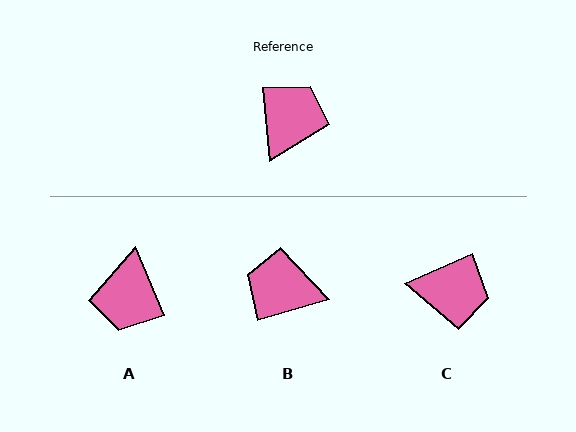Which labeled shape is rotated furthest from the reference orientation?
A, about 163 degrees away.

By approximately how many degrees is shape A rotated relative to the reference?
Approximately 163 degrees clockwise.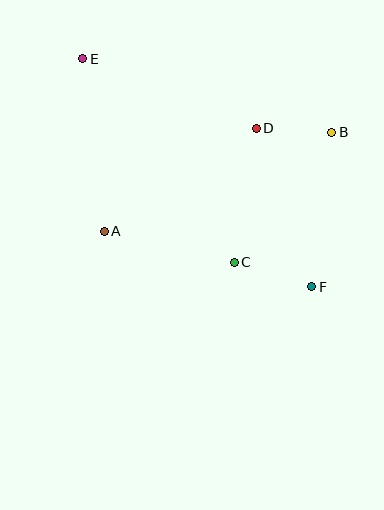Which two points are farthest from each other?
Points E and F are farthest from each other.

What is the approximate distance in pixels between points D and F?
The distance between D and F is approximately 168 pixels.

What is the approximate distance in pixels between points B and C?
The distance between B and C is approximately 163 pixels.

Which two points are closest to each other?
Points B and D are closest to each other.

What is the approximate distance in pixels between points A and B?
The distance between A and B is approximately 248 pixels.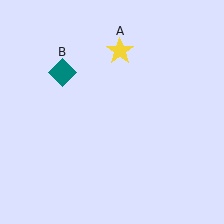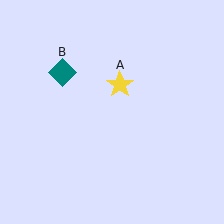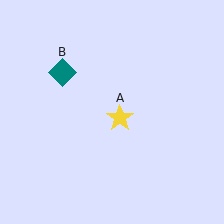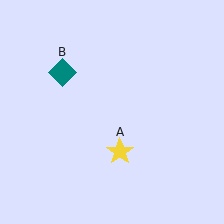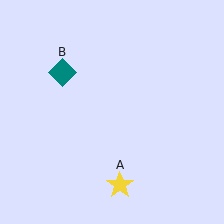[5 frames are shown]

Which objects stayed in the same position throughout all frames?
Teal diamond (object B) remained stationary.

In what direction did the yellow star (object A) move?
The yellow star (object A) moved down.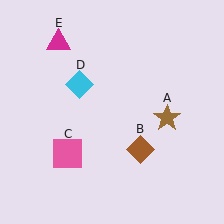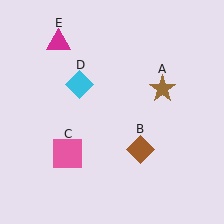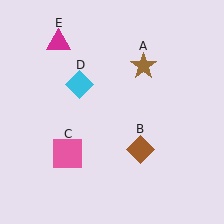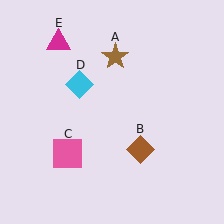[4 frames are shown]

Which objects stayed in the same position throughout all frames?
Brown diamond (object B) and pink square (object C) and cyan diamond (object D) and magenta triangle (object E) remained stationary.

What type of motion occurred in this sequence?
The brown star (object A) rotated counterclockwise around the center of the scene.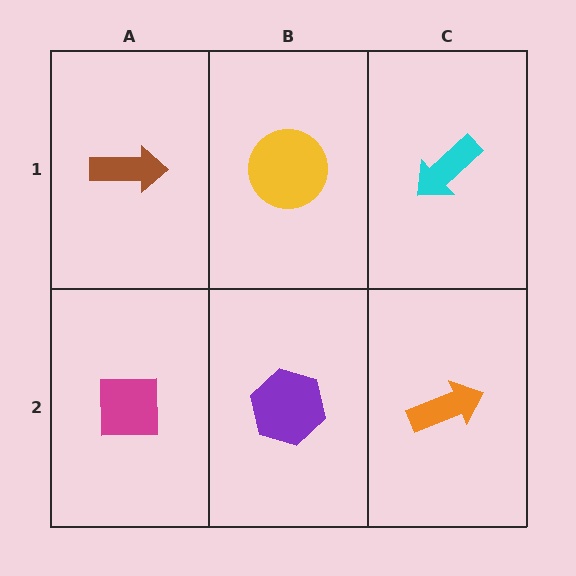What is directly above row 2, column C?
A cyan arrow.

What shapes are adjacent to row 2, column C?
A cyan arrow (row 1, column C), a purple hexagon (row 2, column B).